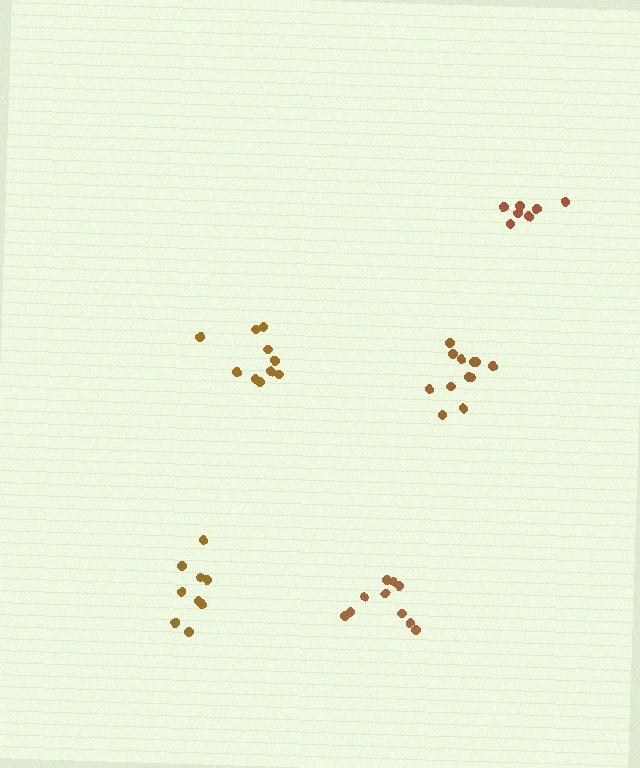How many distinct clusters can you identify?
There are 5 distinct clusters.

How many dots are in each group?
Group 1: 10 dots, Group 2: 7 dots, Group 3: 12 dots, Group 4: 9 dots, Group 5: 10 dots (48 total).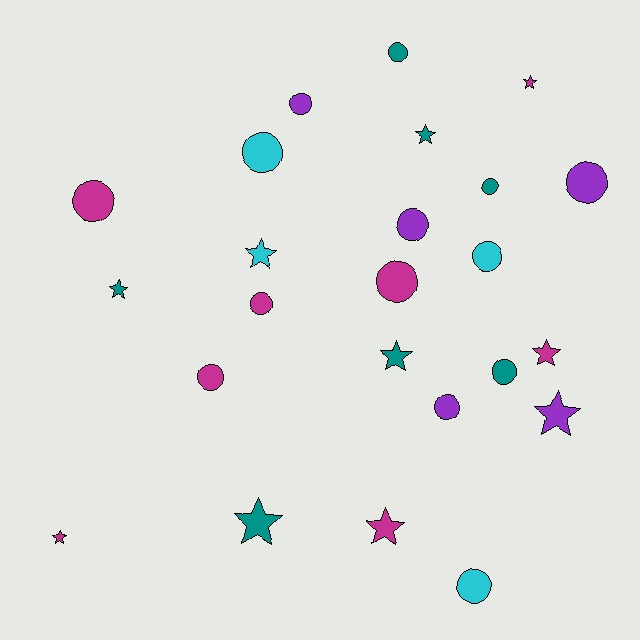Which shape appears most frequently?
Circle, with 14 objects.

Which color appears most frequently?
Magenta, with 8 objects.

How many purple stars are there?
There is 1 purple star.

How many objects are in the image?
There are 24 objects.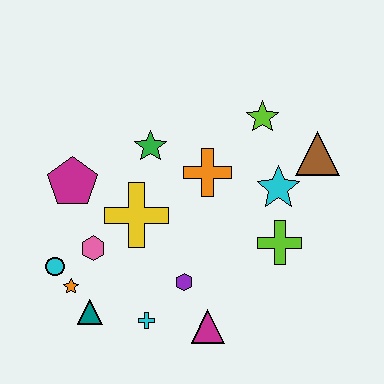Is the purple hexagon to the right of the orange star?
Yes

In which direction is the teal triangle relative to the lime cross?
The teal triangle is to the left of the lime cross.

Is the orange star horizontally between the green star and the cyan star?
No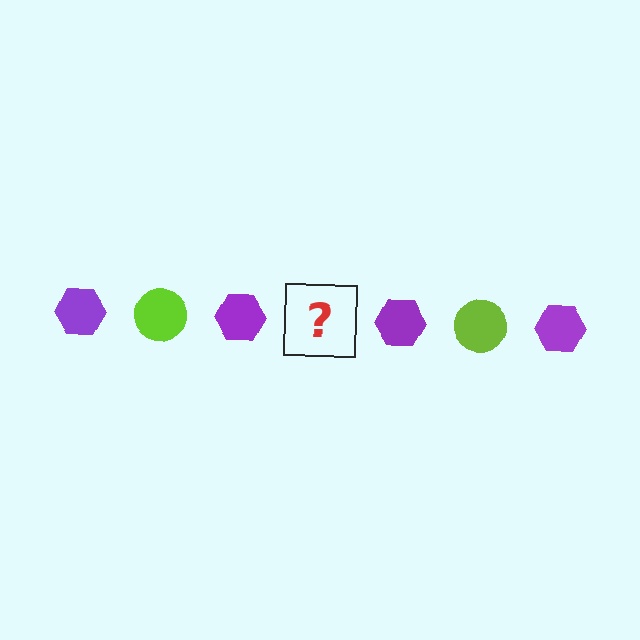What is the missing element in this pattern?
The missing element is a lime circle.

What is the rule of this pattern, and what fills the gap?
The rule is that the pattern alternates between purple hexagon and lime circle. The gap should be filled with a lime circle.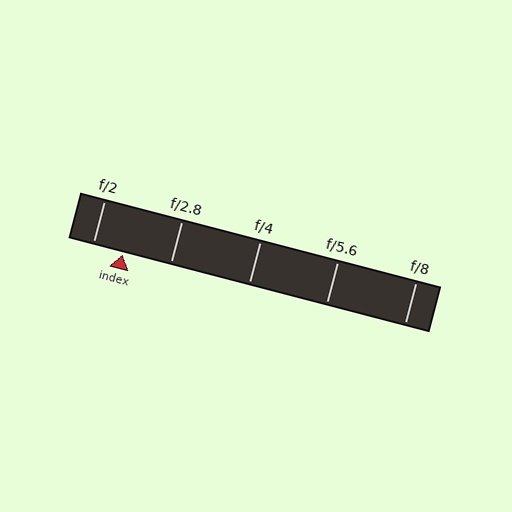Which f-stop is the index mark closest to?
The index mark is closest to f/2.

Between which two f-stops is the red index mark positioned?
The index mark is between f/2 and f/2.8.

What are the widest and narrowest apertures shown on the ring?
The widest aperture shown is f/2 and the narrowest is f/8.